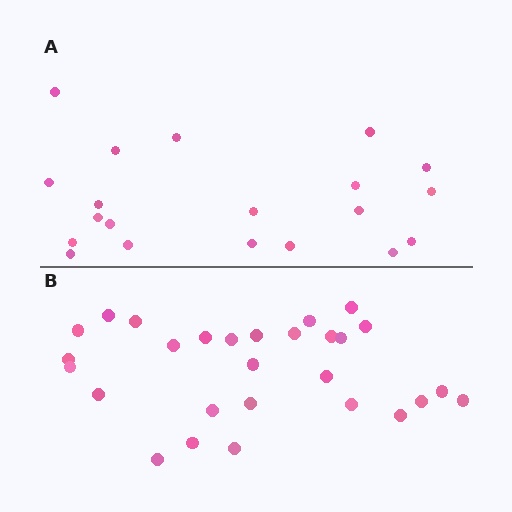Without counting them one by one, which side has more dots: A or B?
Region B (the bottom region) has more dots.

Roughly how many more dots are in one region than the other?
Region B has roughly 8 or so more dots than region A.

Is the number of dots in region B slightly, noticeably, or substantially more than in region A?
Region B has noticeably more, but not dramatically so. The ratio is roughly 1.4 to 1.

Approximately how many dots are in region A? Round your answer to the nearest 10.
About 20 dots.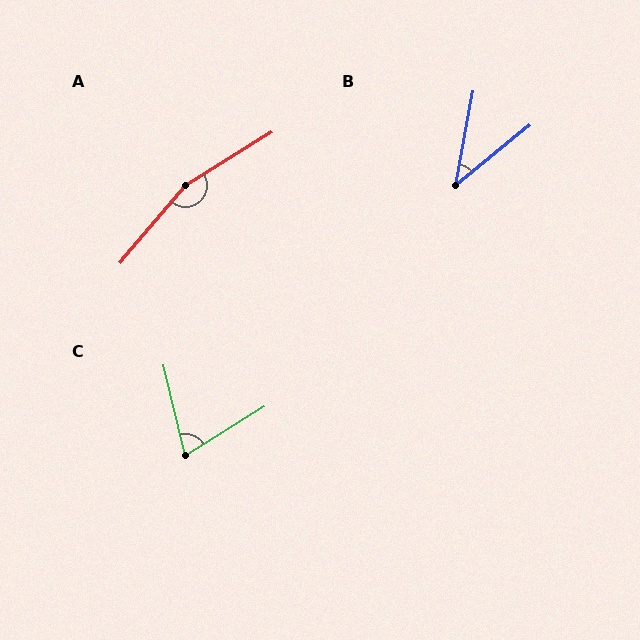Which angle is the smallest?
B, at approximately 40 degrees.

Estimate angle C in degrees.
Approximately 72 degrees.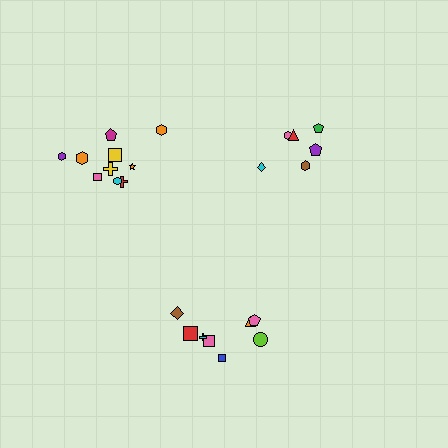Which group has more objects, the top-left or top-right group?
The top-left group.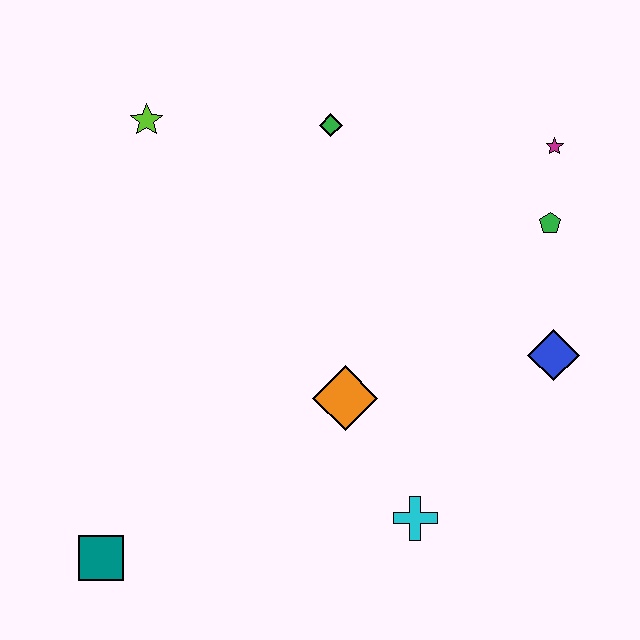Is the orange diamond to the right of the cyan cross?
No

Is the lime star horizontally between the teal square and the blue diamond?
Yes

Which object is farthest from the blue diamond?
The teal square is farthest from the blue diamond.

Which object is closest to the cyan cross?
The orange diamond is closest to the cyan cross.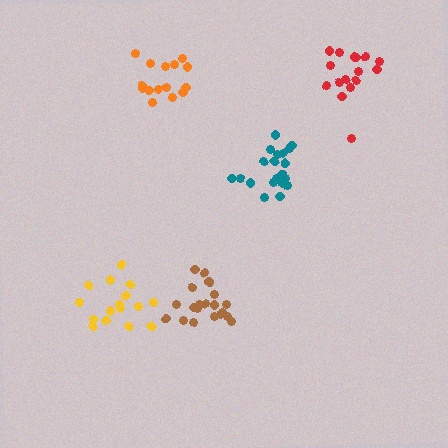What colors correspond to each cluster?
The clusters are colored: brown, yellow, red, teal, orange.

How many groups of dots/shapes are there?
There are 5 groups.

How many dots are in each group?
Group 1: 20 dots, Group 2: 16 dots, Group 3: 16 dots, Group 4: 21 dots, Group 5: 15 dots (88 total).